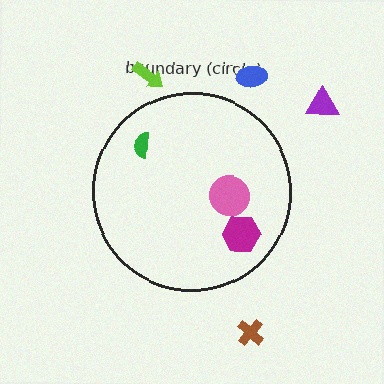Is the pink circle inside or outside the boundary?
Inside.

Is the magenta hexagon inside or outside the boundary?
Inside.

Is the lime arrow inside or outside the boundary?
Outside.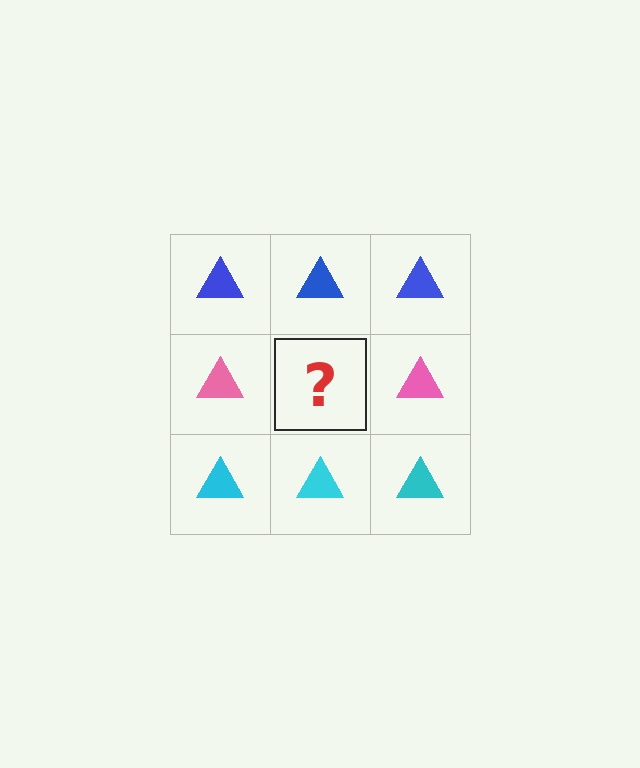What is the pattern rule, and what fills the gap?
The rule is that each row has a consistent color. The gap should be filled with a pink triangle.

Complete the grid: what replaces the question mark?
The question mark should be replaced with a pink triangle.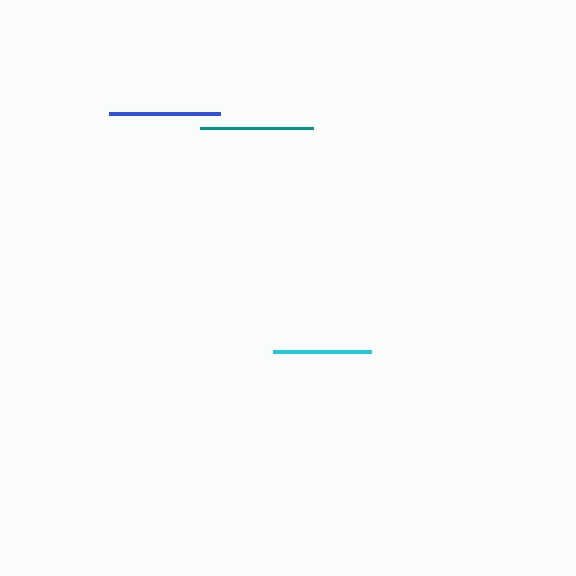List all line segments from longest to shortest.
From longest to shortest: teal, blue, cyan.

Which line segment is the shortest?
The cyan line is the shortest at approximately 98 pixels.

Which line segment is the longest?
The teal line is the longest at approximately 113 pixels.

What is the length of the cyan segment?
The cyan segment is approximately 98 pixels long.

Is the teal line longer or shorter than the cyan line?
The teal line is longer than the cyan line.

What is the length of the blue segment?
The blue segment is approximately 111 pixels long.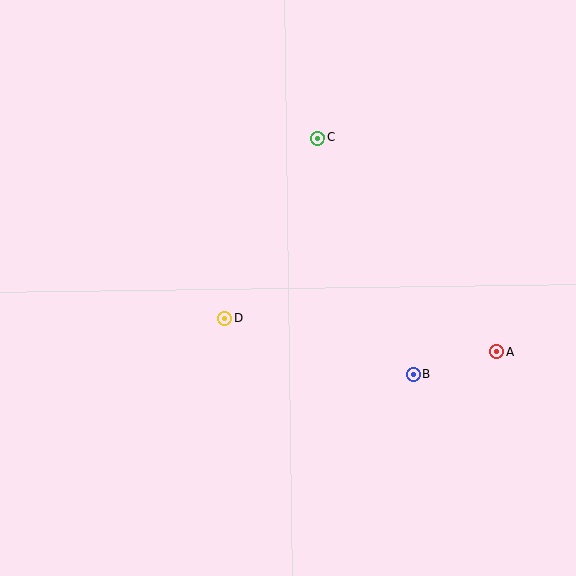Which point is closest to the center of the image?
Point D at (225, 318) is closest to the center.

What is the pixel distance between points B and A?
The distance between B and A is 86 pixels.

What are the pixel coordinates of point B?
Point B is at (413, 375).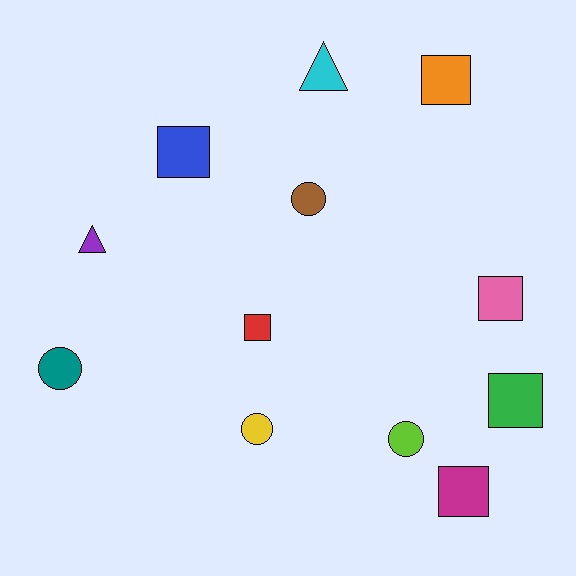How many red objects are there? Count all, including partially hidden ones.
There is 1 red object.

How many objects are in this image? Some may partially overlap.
There are 12 objects.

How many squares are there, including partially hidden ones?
There are 6 squares.